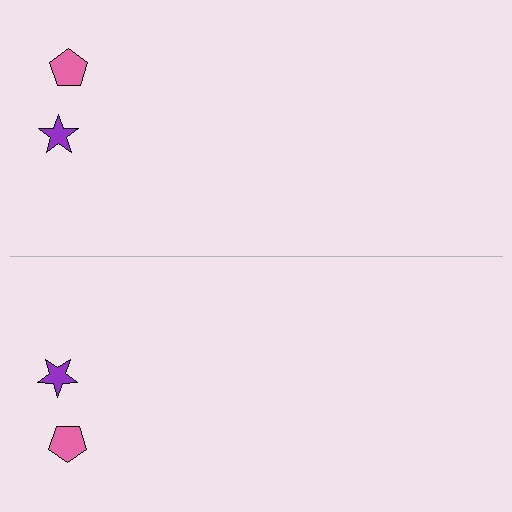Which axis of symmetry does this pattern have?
The pattern has a horizontal axis of symmetry running through the center of the image.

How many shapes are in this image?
There are 4 shapes in this image.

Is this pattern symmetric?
Yes, this pattern has bilateral (reflection) symmetry.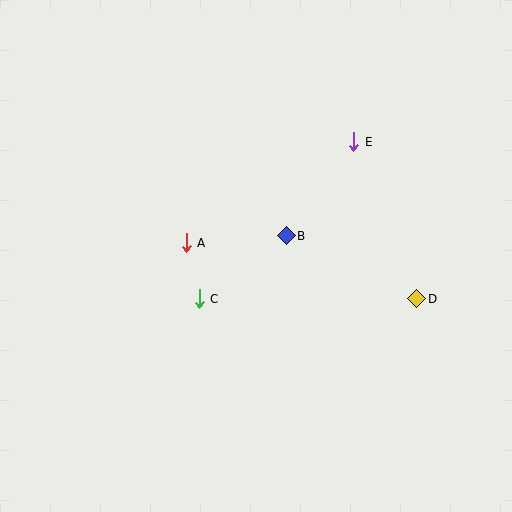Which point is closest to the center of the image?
Point B at (286, 236) is closest to the center.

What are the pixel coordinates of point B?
Point B is at (286, 236).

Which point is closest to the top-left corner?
Point A is closest to the top-left corner.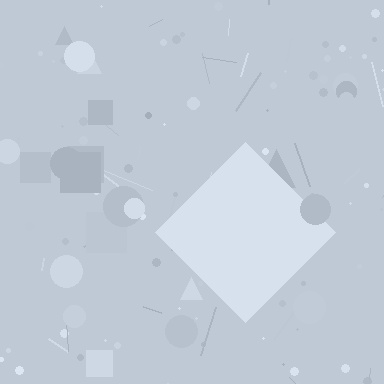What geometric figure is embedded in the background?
A diamond is embedded in the background.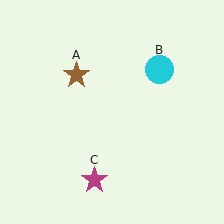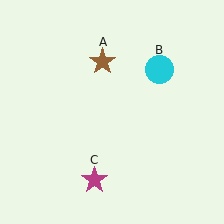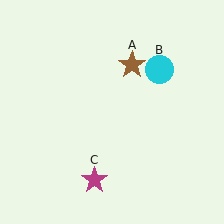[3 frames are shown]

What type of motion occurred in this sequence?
The brown star (object A) rotated clockwise around the center of the scene.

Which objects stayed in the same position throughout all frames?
Cyan circle (object B) and magenta star (object C) remained stationary.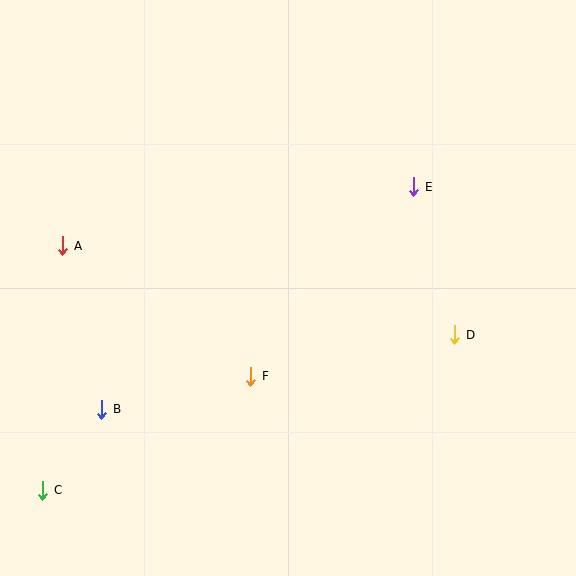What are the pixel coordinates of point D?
Point D is at (455, 335).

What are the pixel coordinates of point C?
Point C is at (43, 490).